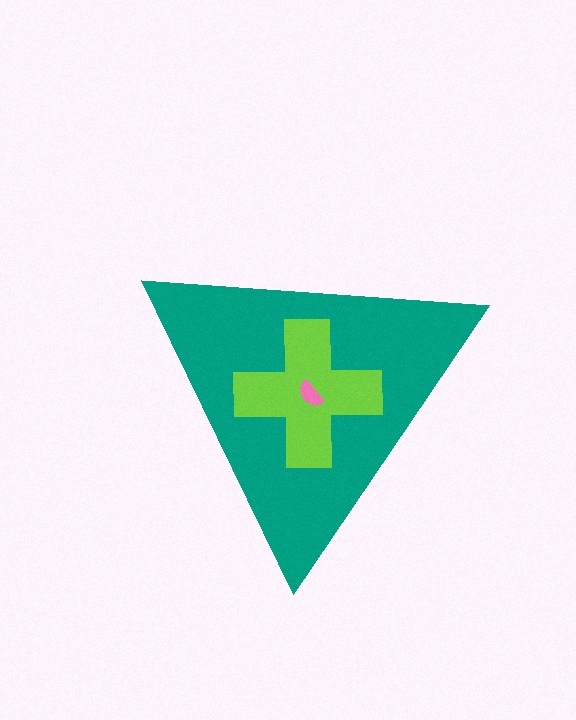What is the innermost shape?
The pink semicircle.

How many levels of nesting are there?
3.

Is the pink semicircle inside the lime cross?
Yes.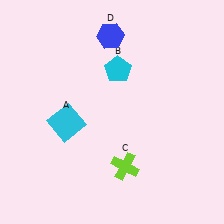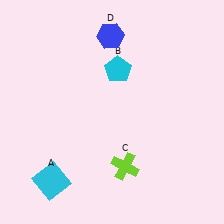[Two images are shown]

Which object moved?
The cyan square (A) moved down.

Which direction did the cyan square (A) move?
The cyan square (A) moved down.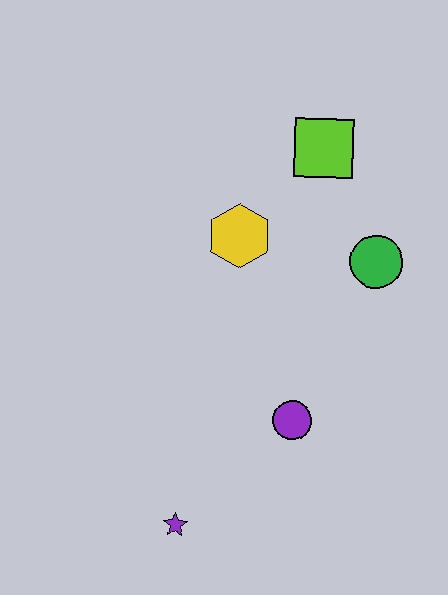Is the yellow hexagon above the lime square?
No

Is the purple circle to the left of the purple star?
No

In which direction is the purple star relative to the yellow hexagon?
The purple star is below the yellow hexagon.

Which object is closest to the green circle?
The lime square is closest to the green circle.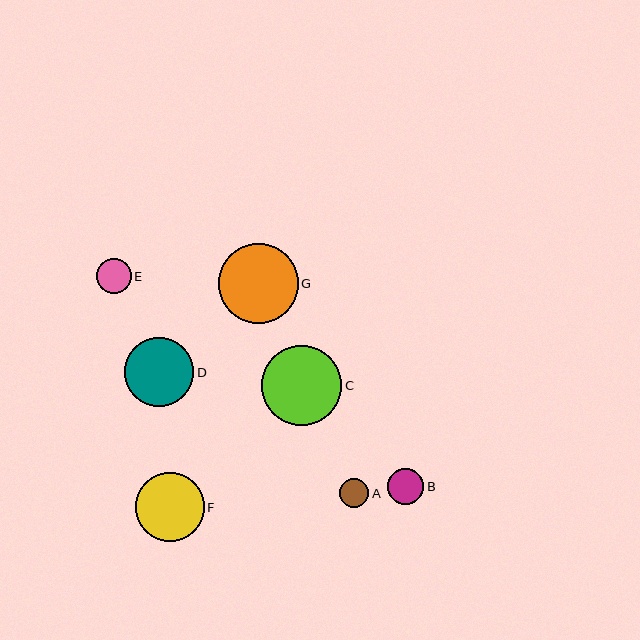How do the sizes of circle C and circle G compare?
Circle C and circle G are approximately the same size.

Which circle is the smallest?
Circle A is the smallest with a size of approximately 29 pixels.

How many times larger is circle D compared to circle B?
Circle D is approximately 1.9 times the size of circle B.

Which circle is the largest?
Circle C is the largest with a size of approximately 80 pixels.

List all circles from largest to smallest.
From largest to smallest: C, G, D, F, B, E, A.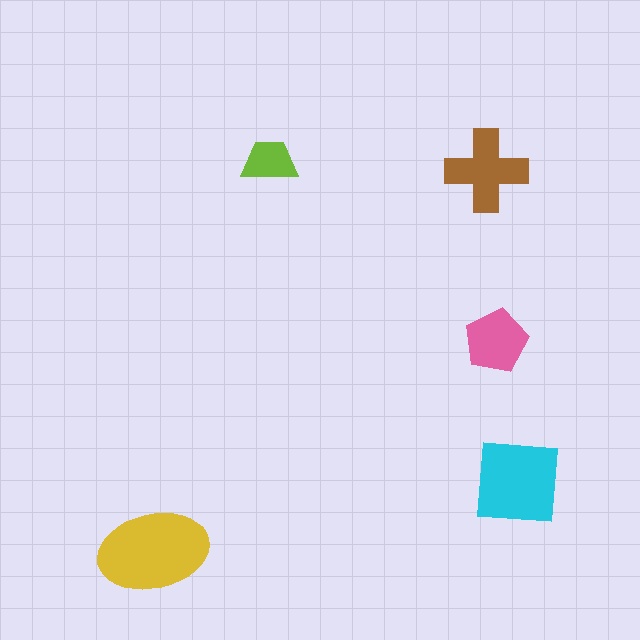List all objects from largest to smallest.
The yellow ellipse, the cyan square, the brown cross, the pink pentagon, the lime trapezoid.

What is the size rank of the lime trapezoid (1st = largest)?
5th.